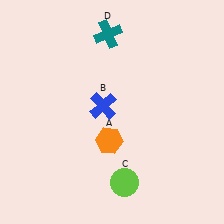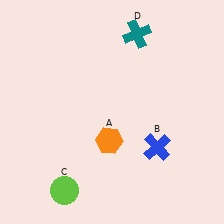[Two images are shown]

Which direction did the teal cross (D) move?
The teal cross (D) moved right.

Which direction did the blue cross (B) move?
The blue cross (B) moved right.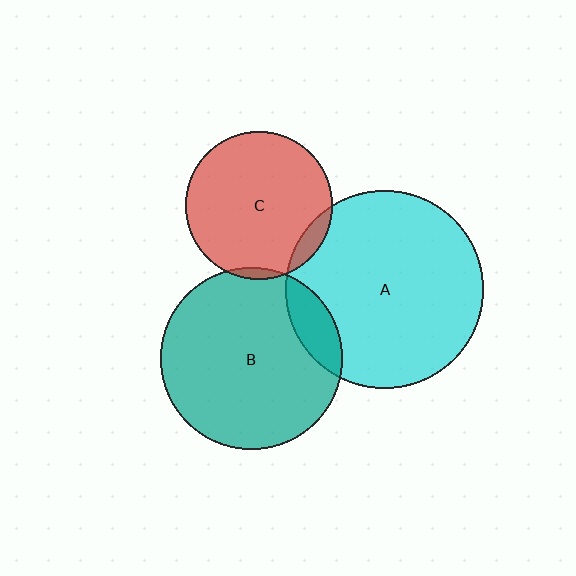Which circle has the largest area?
Circle A (cyan).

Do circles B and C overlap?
Yes.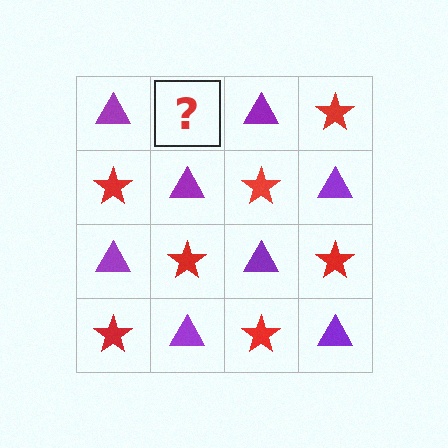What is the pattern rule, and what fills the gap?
The rule is that it alternates purple triangle and red star in a checkerboard pattern. The gap should be filled with a red star.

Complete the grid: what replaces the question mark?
The question mark should be replaced with a red star.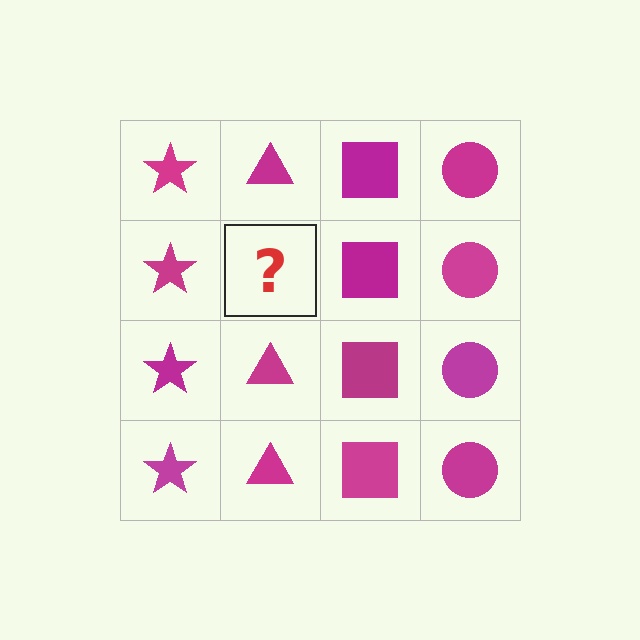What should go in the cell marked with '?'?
The missing cell should contain a magenta triangle.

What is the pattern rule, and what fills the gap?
The rule is that each column has a consistent shape. The gap should be filled with a magenta triangle.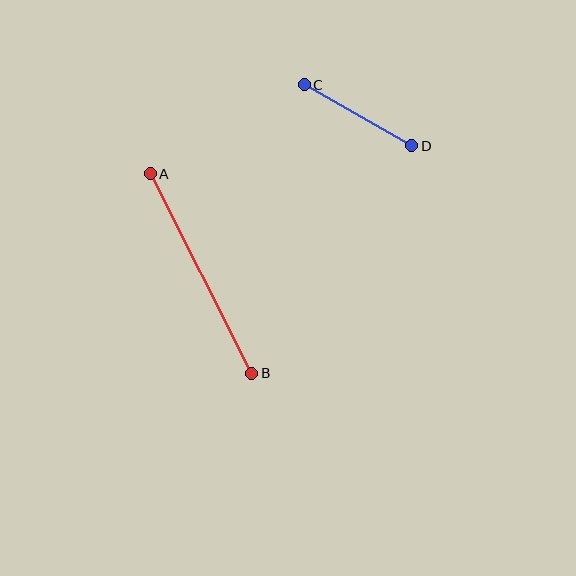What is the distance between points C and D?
The distance is approximately 123 pixels.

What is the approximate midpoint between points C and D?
The midpoint is at approximately (358, 115) pixels.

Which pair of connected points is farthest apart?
Points A and B are farthest apart.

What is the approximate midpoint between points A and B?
The midpoint is at approximately (201, 274) pixels.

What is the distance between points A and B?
The distance is approximately 224 pixels.